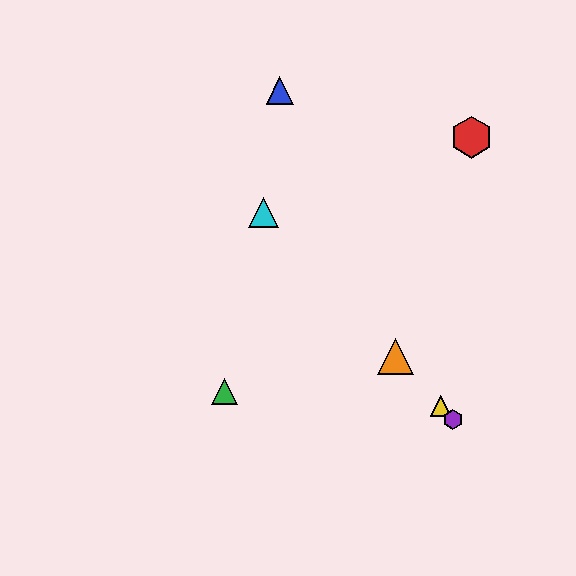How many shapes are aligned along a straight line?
4 shapes (the yellow triangle, the purple hexagon, the orange triangle, the cyan triangle) are aligned along a straight line.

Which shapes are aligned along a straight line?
The yellow triangle, the purple hexagon, the orange triangle, the cyan triangle are aligned along a straight line.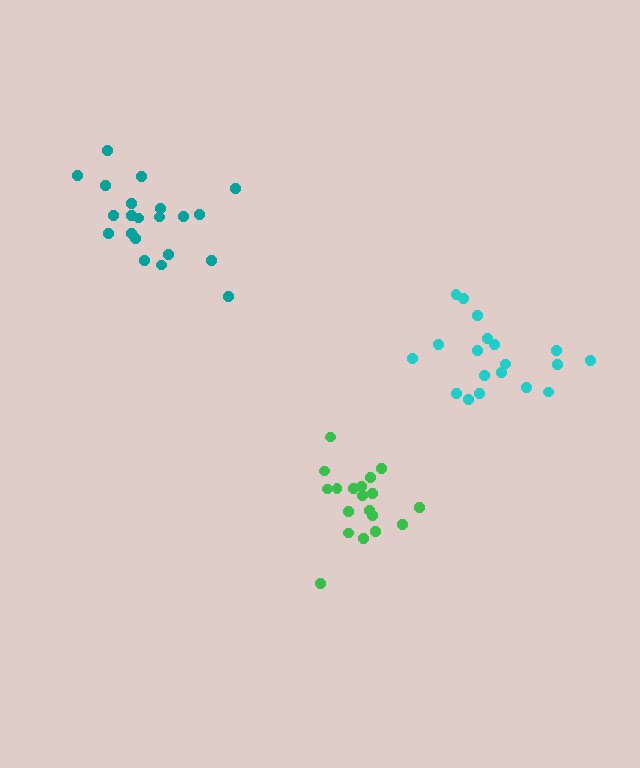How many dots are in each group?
Group 1: 21 dots, Group 2: 19 dots, Group 3: 19 dots (59 total).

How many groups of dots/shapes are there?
There are 3 groups.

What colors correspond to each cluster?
The clusters are colored: teal, cyan, green.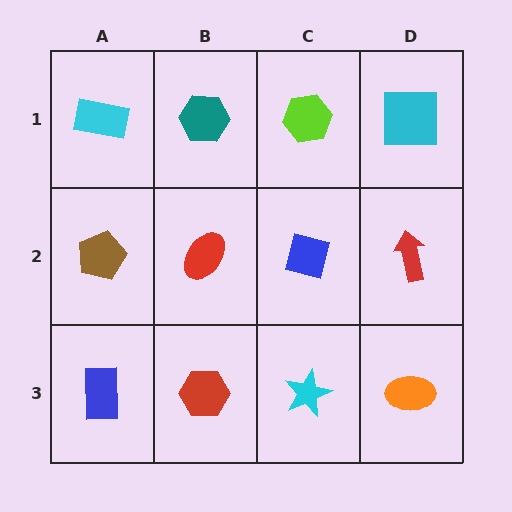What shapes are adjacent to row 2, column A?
A cyan rectangle (row 1, column A), a blue rectangle (row 3, column A), a red ellipse (row 2, column B).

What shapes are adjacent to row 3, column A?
A brown pentagon (row 2, column A), a red hexagon (row 3, column B).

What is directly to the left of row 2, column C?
A red ellipse.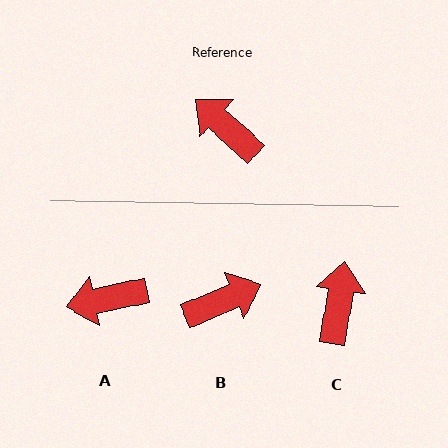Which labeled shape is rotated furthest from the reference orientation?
B, about 115 degrees away.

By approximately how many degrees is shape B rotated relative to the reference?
Approximately 115 degrees clockwise.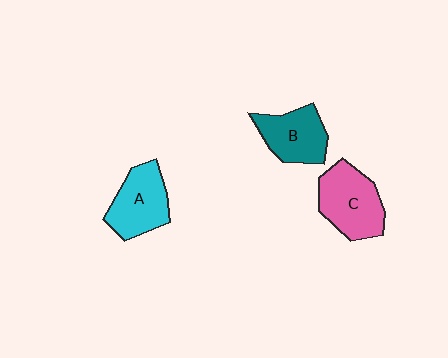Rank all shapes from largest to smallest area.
From largest to smallest: C (pink), A (cyan), B (teal).